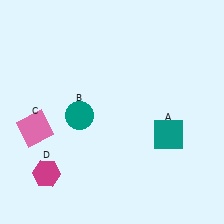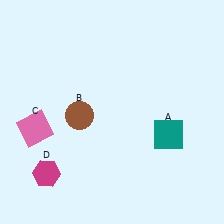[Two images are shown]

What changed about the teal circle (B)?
In Image 1, B is teal. In Image 2, it changed to brown.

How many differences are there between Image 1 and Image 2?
There is 1 difference between the two images.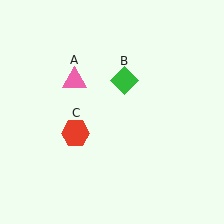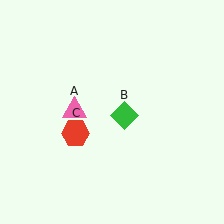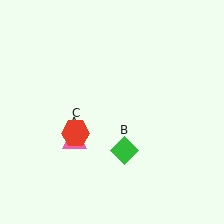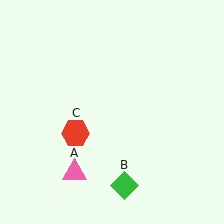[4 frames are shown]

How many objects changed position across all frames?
2 objects changed position: pink triangle (object A), green diamond (object B).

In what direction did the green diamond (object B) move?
The green diamond (object B) moved down.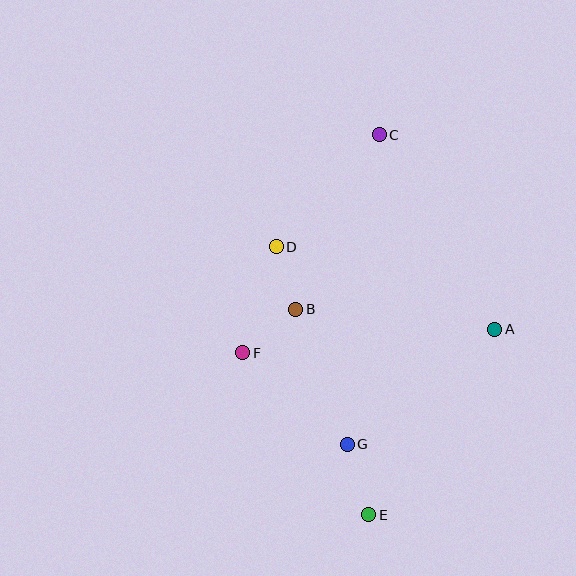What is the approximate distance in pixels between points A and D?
The distance between A and D is approximately 233 pixels.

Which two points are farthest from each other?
Points C and E are farthest from each other.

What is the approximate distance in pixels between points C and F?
The distance between C and F is approximately 257 pixels.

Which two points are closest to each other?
Points B and D are closest to each other.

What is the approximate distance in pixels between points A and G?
The distance between A and G is approximately 187 pixels.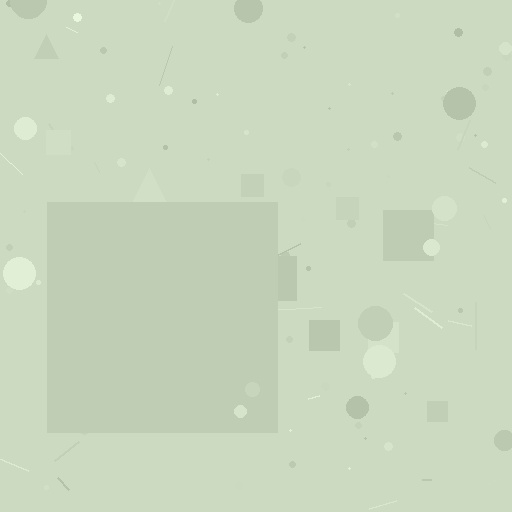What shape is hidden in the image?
A square is hidden in the image.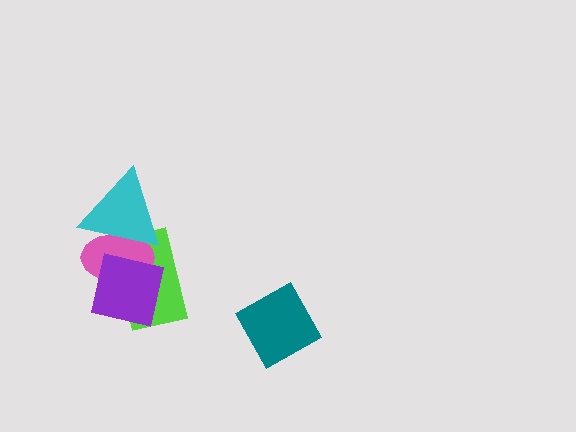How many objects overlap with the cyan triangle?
3 objects overlap with the cyan triangle.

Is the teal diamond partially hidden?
No, no other shape covers it.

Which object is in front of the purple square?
The cyan triangle is in front of the purple square.